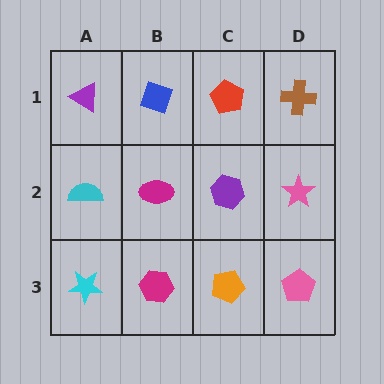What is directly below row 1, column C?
A purple hexagon.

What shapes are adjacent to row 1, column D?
A pink star (row 2, column D), a red pentagon (row 1, column C).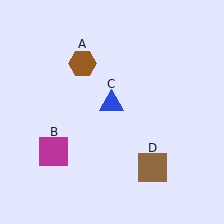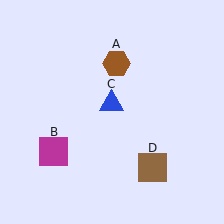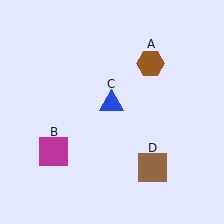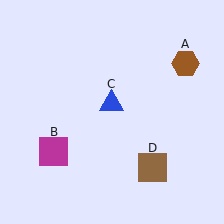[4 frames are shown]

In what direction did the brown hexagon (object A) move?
The brown hexagon (object A) moved right.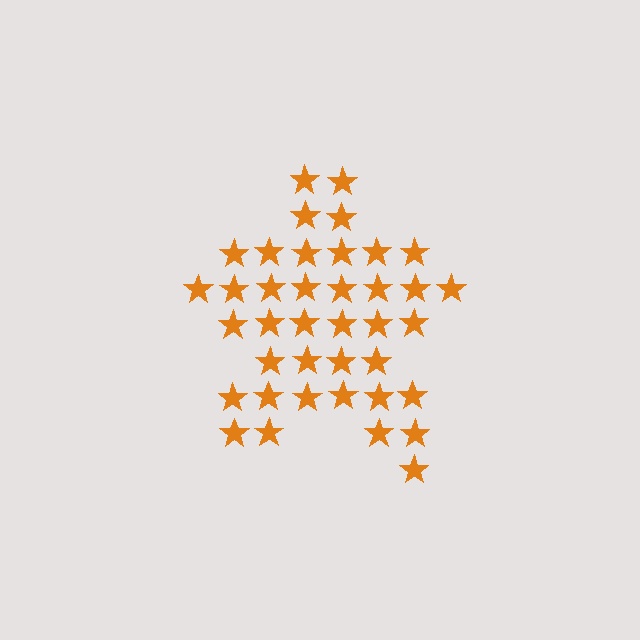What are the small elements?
The small elements are stars.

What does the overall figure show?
The overall figure shows a star.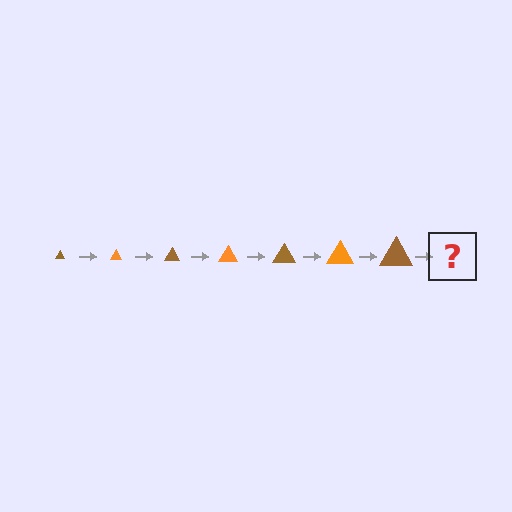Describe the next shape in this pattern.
It should be an orange triangle, larger than the previous one.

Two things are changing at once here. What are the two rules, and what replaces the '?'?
The two rules are that the triangle grows larger each step and the color cycles through brown and orange. The '?' should be an orange triangle, larger than the previous one.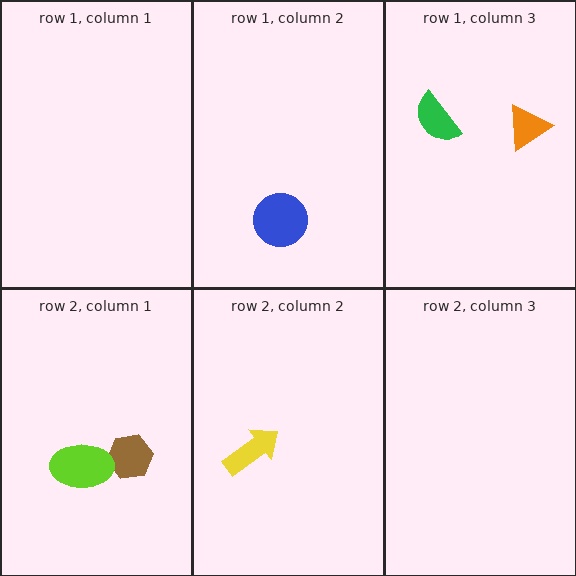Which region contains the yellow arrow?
The row 2, column 2 region.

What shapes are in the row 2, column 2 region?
The yellow arrow.